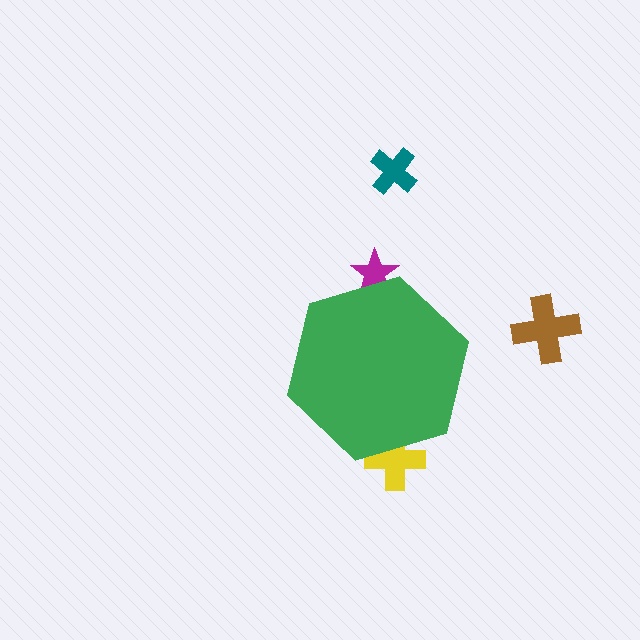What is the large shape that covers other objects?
A green hexagon.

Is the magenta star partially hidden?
Yes, the magenta star is partially hidden behind the green hexagon.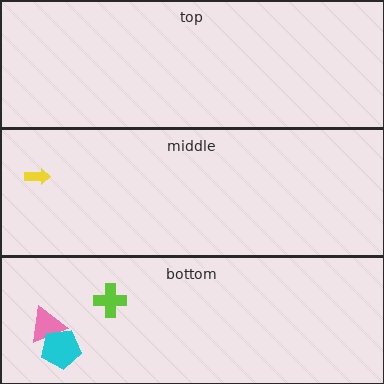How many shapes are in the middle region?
1.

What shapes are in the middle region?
The yellow arrow.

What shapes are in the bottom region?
The pink triangle, the lime cross, the cyan pentagon.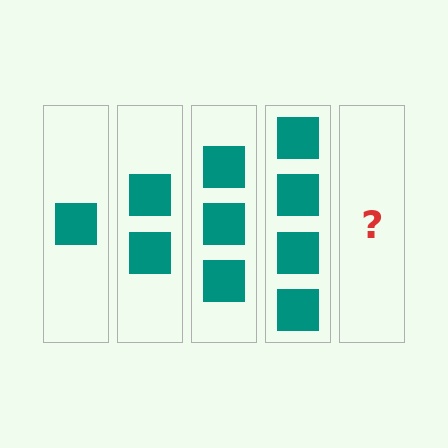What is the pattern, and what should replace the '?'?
The pattern is that each step adds one more square. The '?' should be 5 squares.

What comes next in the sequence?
The next element should be 5 squares.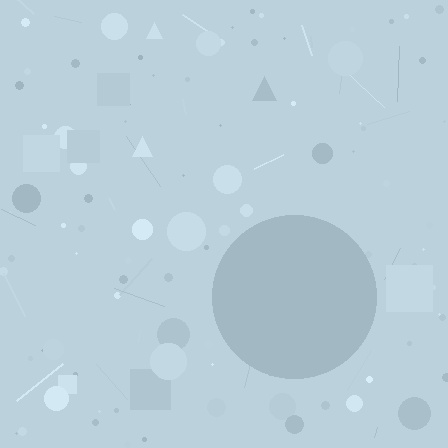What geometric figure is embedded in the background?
A circle is embedded in the background.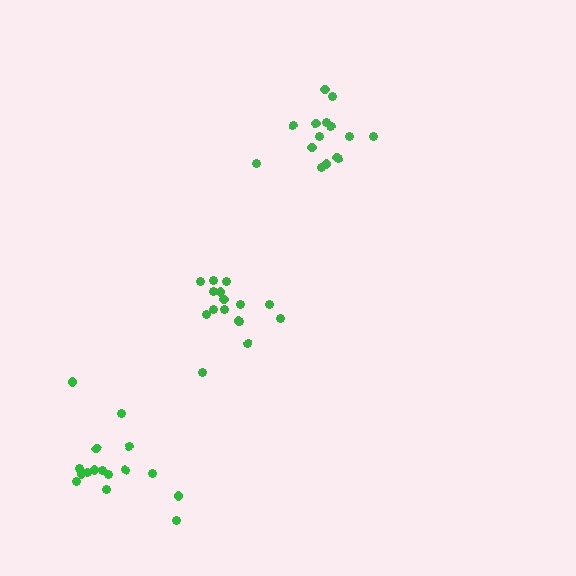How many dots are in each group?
Group 1: 15 dots, Group 2: 16 dots, Group 3: 16 dots (47 total).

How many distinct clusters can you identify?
There are 3 distinct clusters.